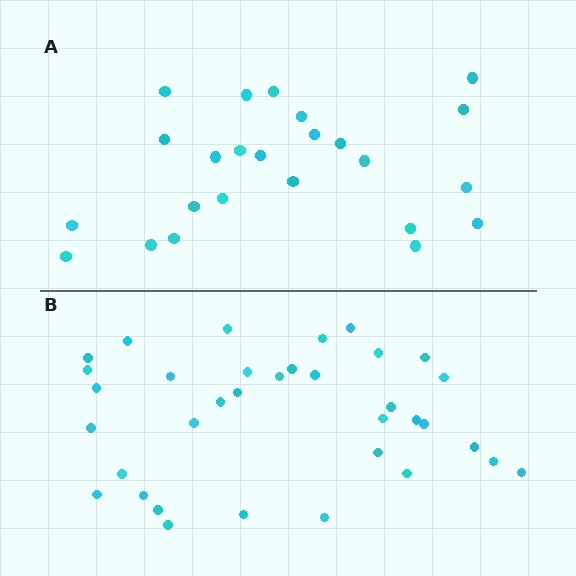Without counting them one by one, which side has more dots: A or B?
Region B (the bottom region) has more dots.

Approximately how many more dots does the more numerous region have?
Region B has roughly 12 or so more dots than region A.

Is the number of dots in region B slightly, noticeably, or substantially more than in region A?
Region B has substantially more. The ratio is roughly 1.5 to 1.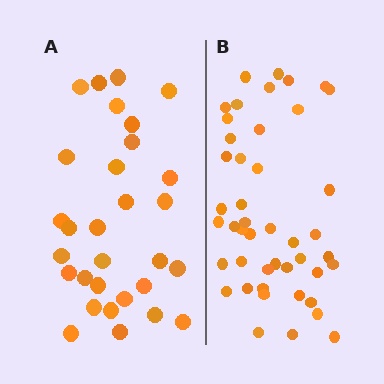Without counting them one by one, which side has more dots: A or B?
Region B (the right region) has more dots.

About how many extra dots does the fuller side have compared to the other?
Region B has approximately 15 more dots than region A.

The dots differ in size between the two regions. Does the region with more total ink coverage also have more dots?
No. Region A has more total ink coverage because its dots are larger, but region B actually contains more individual dots. Total area can be misleading — the number of items is what matters here.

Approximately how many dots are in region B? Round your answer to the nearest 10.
About 40 dots. (The exact count is 45, which rounds to 40.)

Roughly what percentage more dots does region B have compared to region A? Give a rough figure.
About 50% more.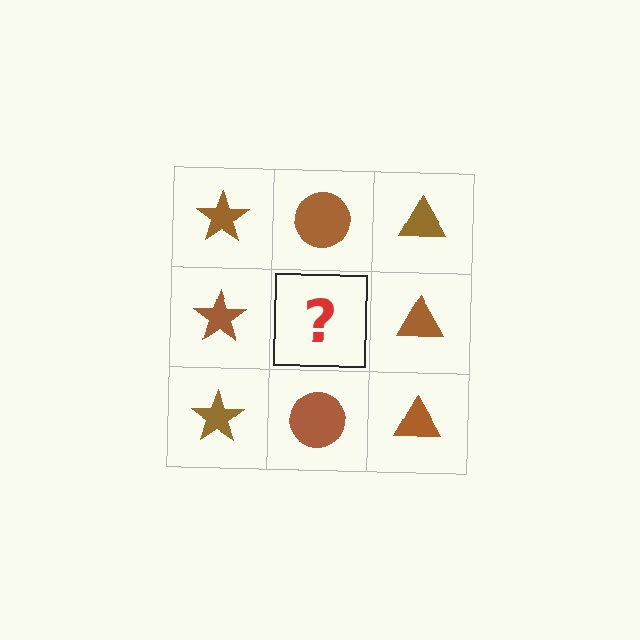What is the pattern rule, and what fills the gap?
The rule is that each column has a consistent shape. The gap should be filled with a brown circle.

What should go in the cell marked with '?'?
The missing cell should contain a brown circle.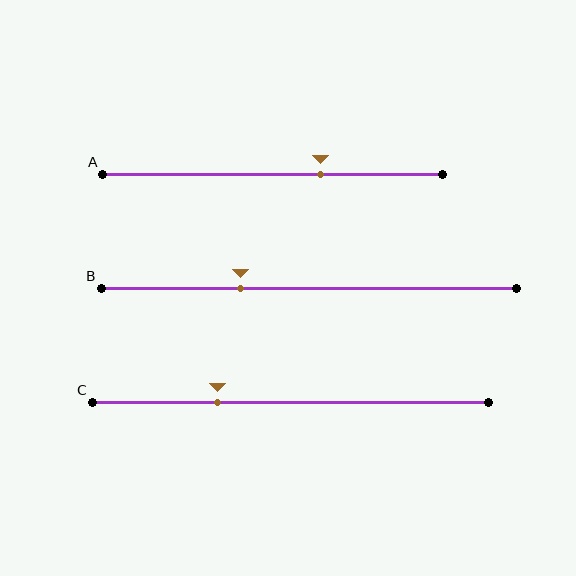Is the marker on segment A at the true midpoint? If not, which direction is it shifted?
No, the marker on segment A is shifted to the right by about 14% of the segment length.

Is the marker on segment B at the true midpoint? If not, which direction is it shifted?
No, the marker on segment B is shifted to the left by about 16% of the segment length.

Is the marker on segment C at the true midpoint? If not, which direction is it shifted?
No, the marker on segment C is shifted to the left by about 18% of the segment length.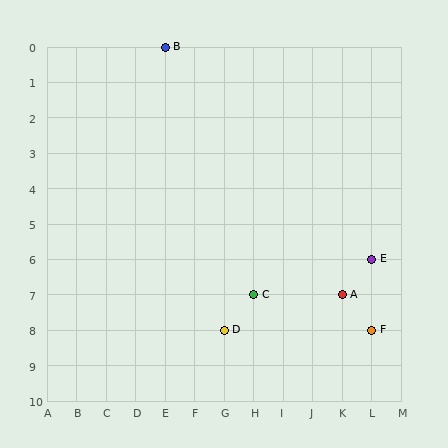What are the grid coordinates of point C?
Point C is at grid coordinates (H, 7).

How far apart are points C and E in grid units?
Points C and E are 4 columns and 1 row apart (about 4.1 grid units diagonally).